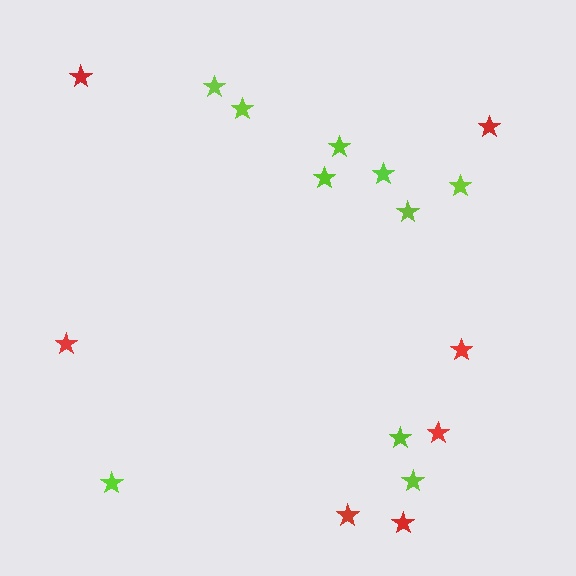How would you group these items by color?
There are 2 groups: one group of lime stars (10) and one group of red stars (7).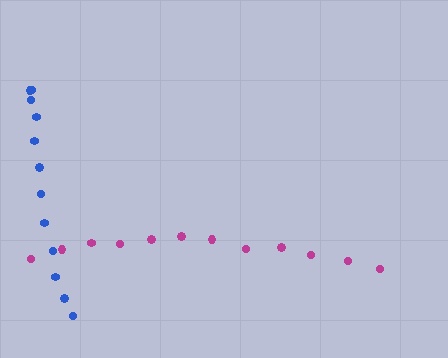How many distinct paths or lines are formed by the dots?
There are 2 distinct paths.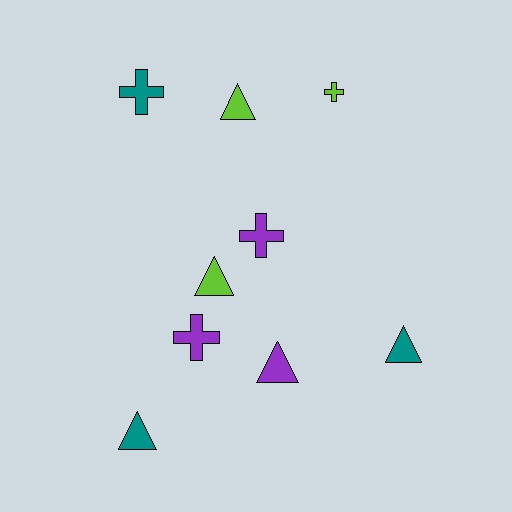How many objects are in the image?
There are 9 objects.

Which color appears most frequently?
Lime, with 3 objects.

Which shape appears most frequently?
Triangle, with 5 objects.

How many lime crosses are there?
There is 1 lime cross.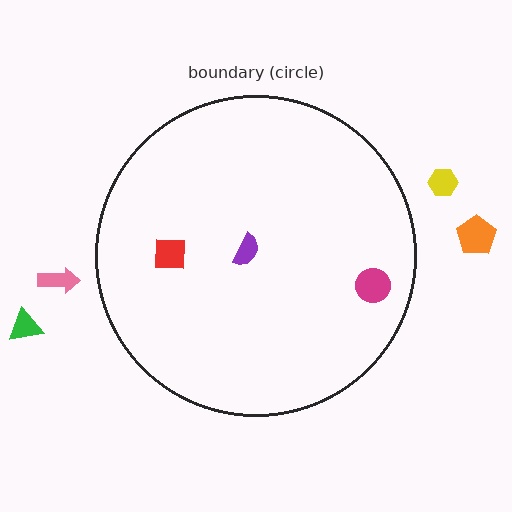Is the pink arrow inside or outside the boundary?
Outside.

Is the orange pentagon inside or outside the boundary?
Outside.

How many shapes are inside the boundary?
3 inside, 4 outside.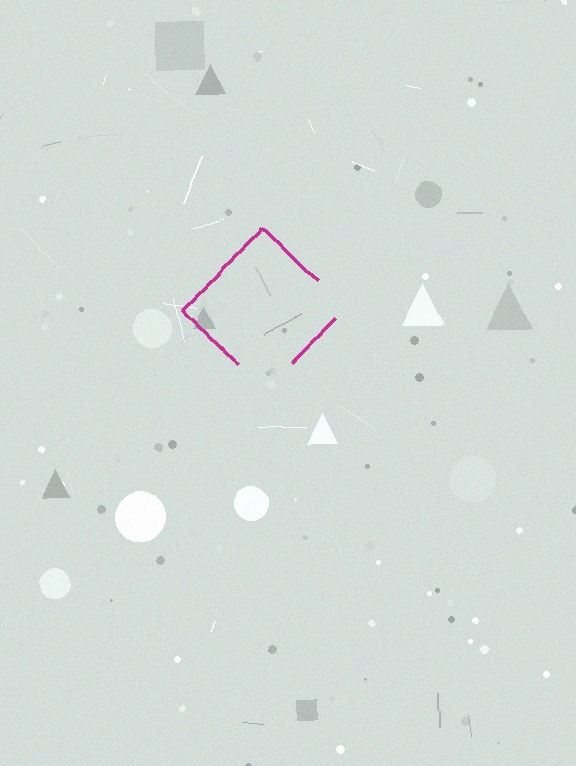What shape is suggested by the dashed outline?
The dashed outline suggests a diamond.